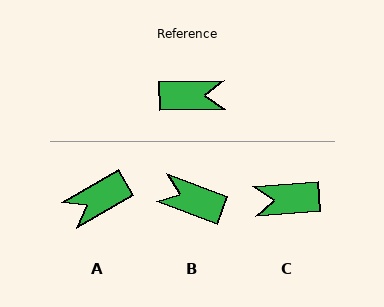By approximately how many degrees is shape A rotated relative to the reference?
Approximately 151 degrees clockwise.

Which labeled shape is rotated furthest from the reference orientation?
C, about 177 degrees away.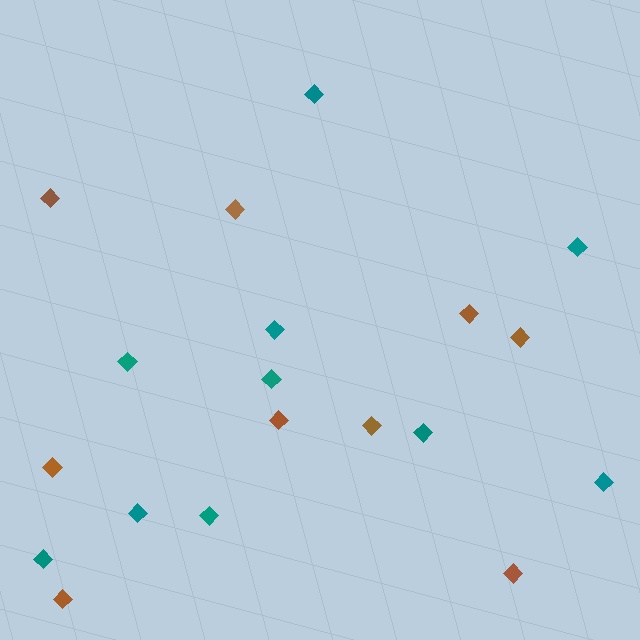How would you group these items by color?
There are 2 groups: one group of teal diamonds (10) and one group of brown diamonds (9).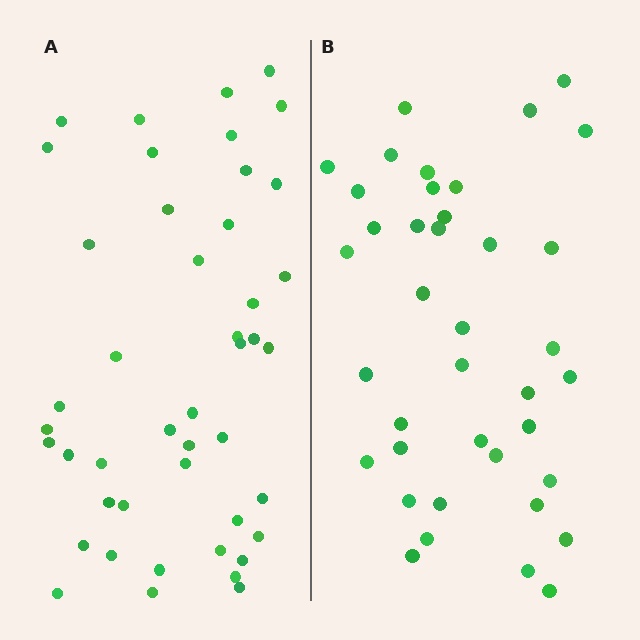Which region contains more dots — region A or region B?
Region A (the left region) has more dots.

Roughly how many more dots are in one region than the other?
Region A has about 6 more dots than region B.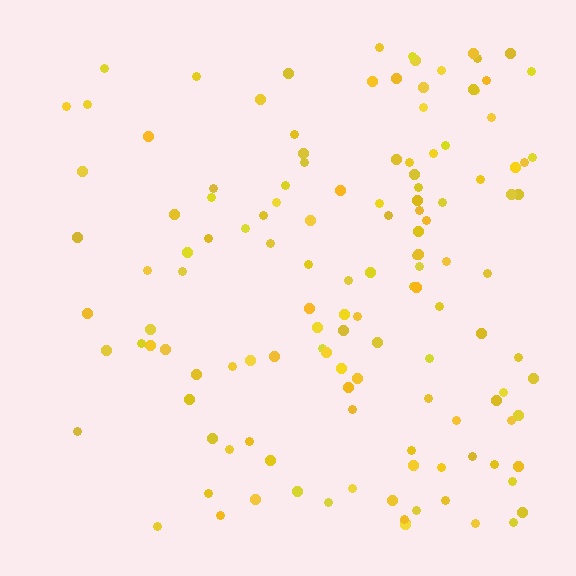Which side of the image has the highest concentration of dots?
The right.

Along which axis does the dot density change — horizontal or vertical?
Horizontal.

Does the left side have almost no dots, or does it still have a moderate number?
Still a moderate number, just noticeably fewer than the right.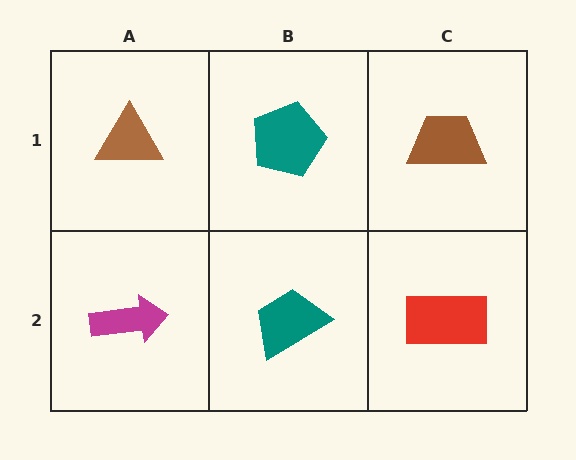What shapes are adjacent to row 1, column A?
A magenta arrow (row 2, column A), a teal pentagon (row 1, column B).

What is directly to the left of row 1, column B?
A brown triangle.